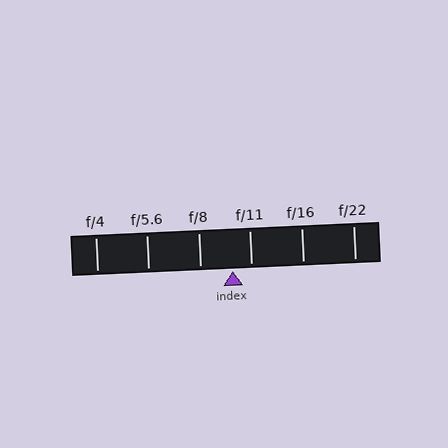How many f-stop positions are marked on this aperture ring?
There are 6 f-stop positions marked.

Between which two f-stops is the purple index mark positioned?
The index mark is between f/8 and f/11.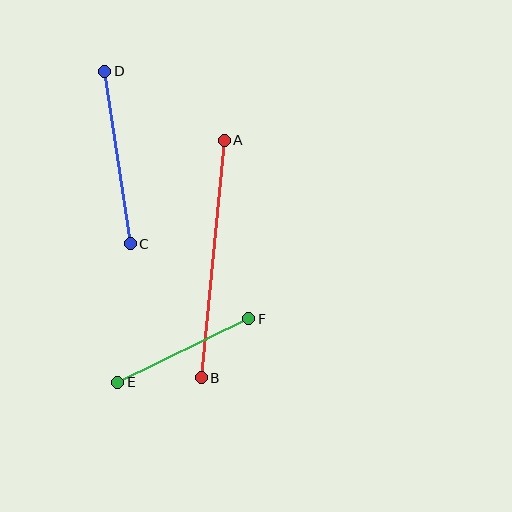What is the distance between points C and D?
The distance is approximately 175 pixels.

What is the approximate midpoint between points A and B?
The midpoint is at approximately (213, 259) pixels.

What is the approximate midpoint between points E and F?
The midpoint is at approximately (183, 350) pixels.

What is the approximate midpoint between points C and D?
The midpoint is at approximately (118, 157) pixels.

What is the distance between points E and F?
The distance is approximately 146 pixels.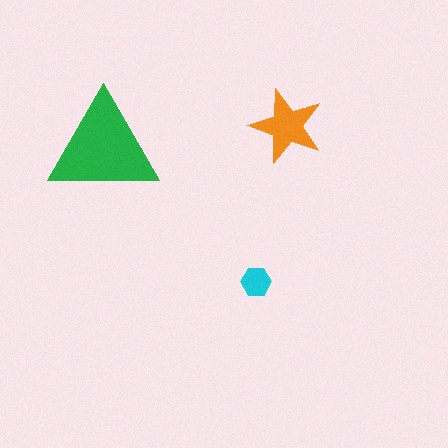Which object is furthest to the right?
The orange star is rightmost.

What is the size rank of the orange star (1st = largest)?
2nd.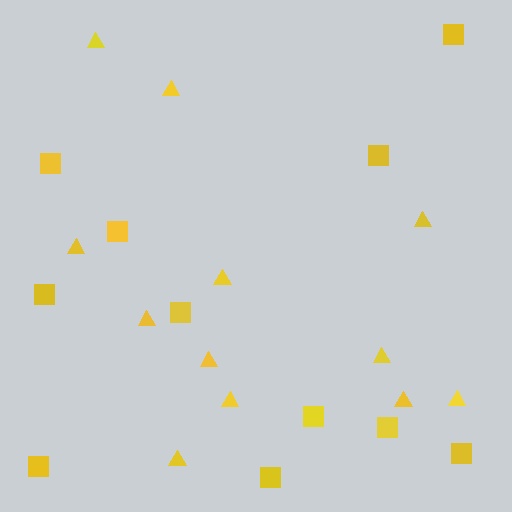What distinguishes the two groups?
There are 2 groups: one group of triangles (12) and one group of squares (11).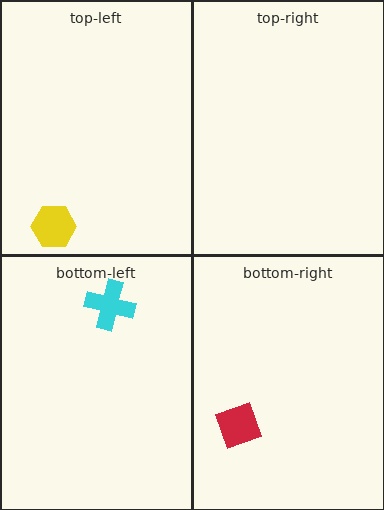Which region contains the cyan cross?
The bottom-left region.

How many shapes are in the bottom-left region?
1.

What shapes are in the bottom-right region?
The red diamond.